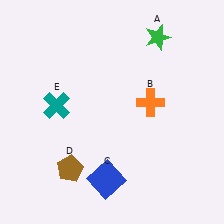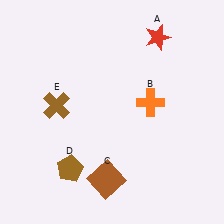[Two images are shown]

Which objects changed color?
A changed from green to red. C changed from blue to brown. E changed from teal to brown.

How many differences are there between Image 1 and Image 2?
There are 3 differences between the two images.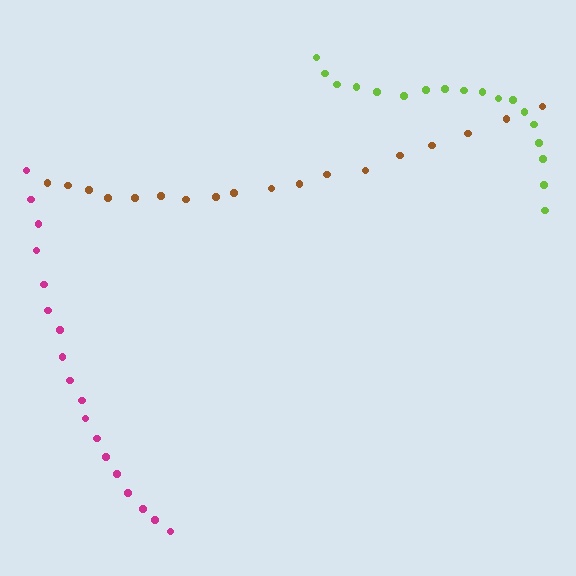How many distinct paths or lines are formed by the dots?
There are 3 distinct paths.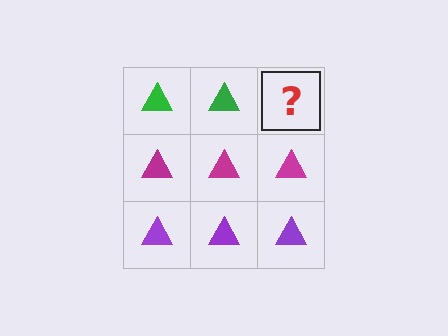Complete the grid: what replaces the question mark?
The question mark should be replaced with a green triangle.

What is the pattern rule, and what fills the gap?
The rule is that each row has a consistent color. The gap should be filled with a green triangle.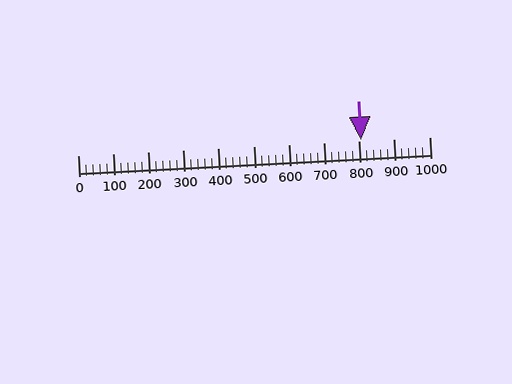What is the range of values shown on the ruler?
The ruler shows values from 0 to 1000.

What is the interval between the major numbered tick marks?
The major tick marks are spaced 100 units apart.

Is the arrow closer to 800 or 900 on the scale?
The arrow is closer to 800.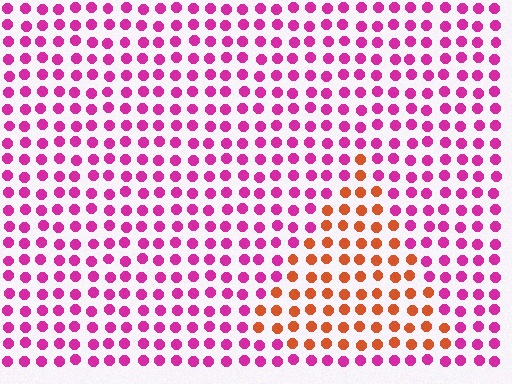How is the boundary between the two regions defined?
The boundary is defined purely by a slight shift in hue (about 58 degrees). Spacing, size, and orientation are identical on both sides.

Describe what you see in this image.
The image is filled with small magenta elements in a uniform arrangement. A triangle-shaped region is visible where the elements are tinted to a slightly different hue, forming a subtle color boundary.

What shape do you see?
I see a triangle.